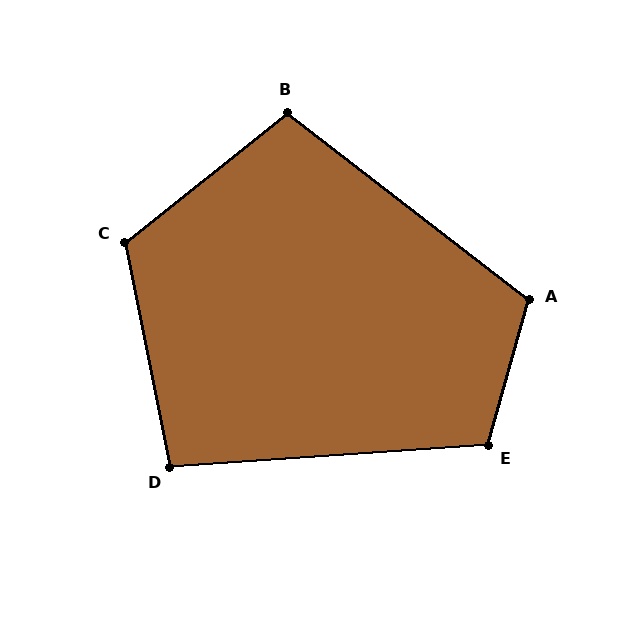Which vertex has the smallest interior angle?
D, at approximately 97 degrees.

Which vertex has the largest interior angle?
C, at approximately 117 degrees.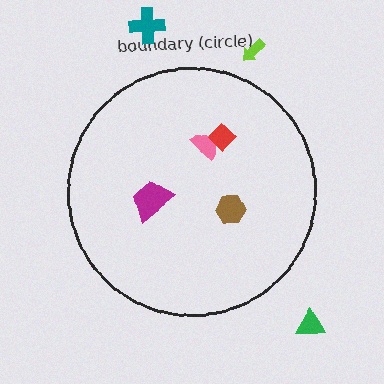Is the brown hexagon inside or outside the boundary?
Inside.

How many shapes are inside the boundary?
4 inside, 3 outside.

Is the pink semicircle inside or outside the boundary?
Inside.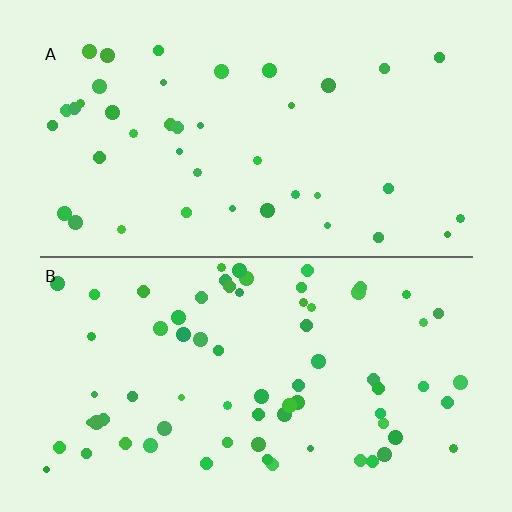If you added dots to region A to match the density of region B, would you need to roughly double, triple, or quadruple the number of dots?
Approximately double.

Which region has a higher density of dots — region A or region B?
B (the bottom).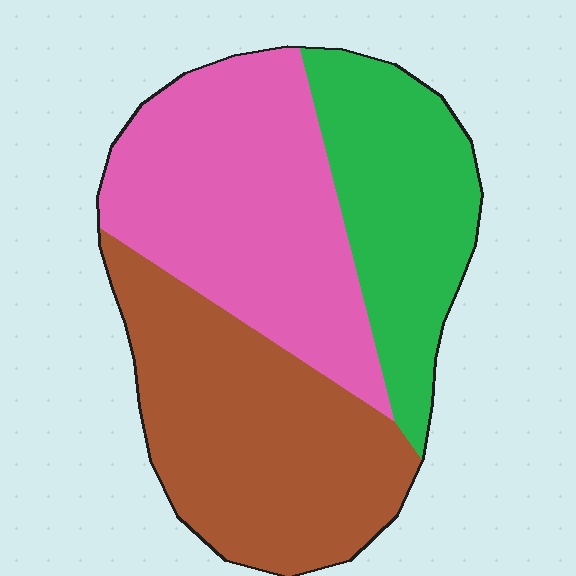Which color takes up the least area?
Green, at roughly 25%.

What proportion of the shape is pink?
Pink covers 37% of the shape.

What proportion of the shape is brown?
Brown takes up between a quarter and a half of the shape.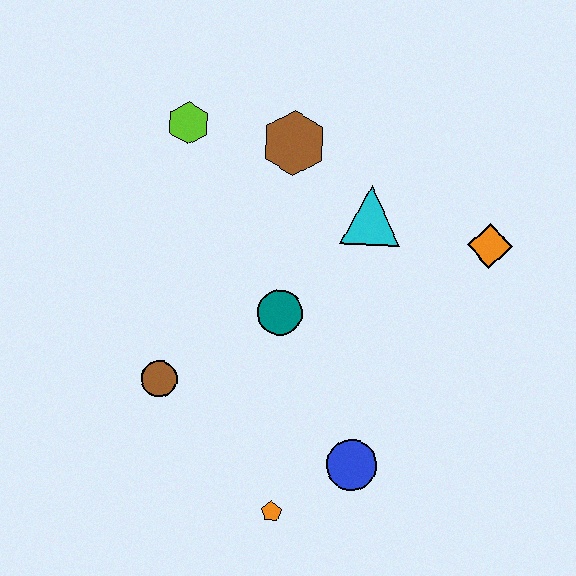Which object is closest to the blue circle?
The orange pentagon is closest to the blue circle.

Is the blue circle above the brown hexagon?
No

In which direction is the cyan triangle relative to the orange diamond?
The cyan triangle is to the left of the orange diamond.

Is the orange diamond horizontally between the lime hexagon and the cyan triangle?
No